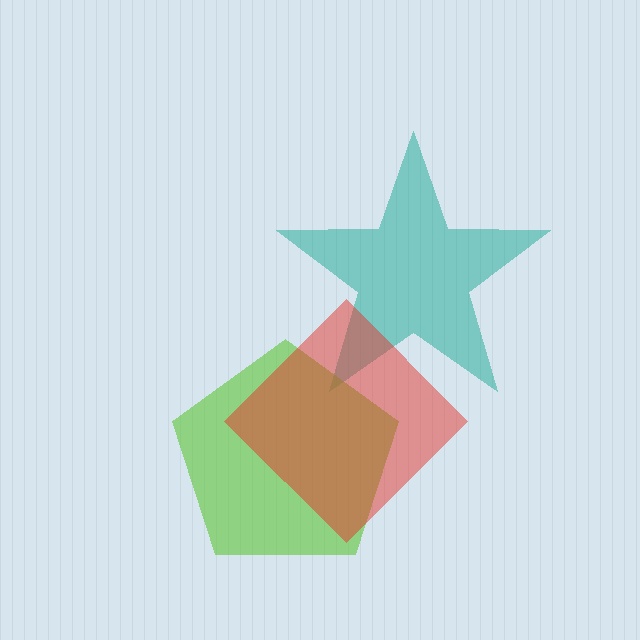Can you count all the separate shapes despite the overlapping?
Yes, there are 3 separate shapes.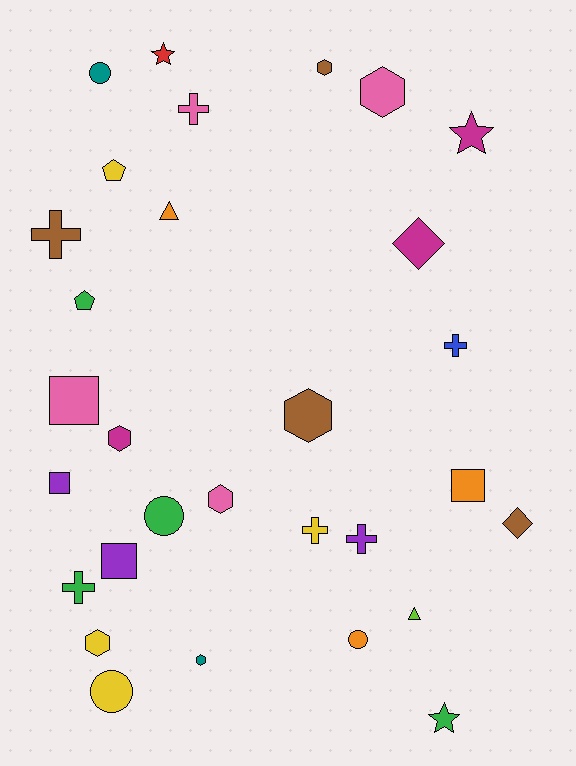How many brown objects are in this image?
There are 4 brown objects.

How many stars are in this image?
There are 3 stars.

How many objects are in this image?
There are 30 objects.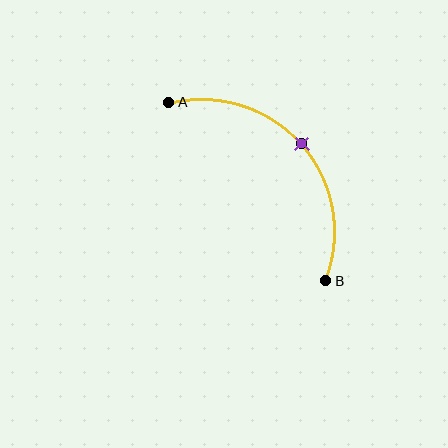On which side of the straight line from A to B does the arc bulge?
The arc bulges above and to the right of the straight line connecting A and B.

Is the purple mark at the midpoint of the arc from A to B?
Yes. The purple mark lies on the arc at equal arc-length from both A and B — it is the arc midpoint.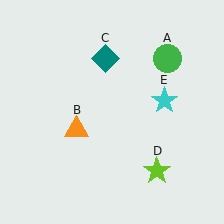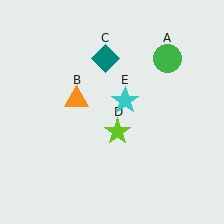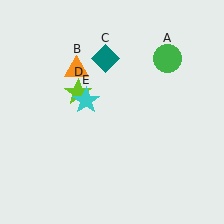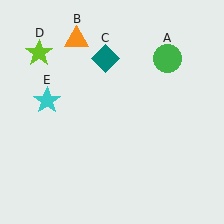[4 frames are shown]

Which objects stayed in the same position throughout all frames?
Green circle (object A) and teal diamond (object C) remained stationary.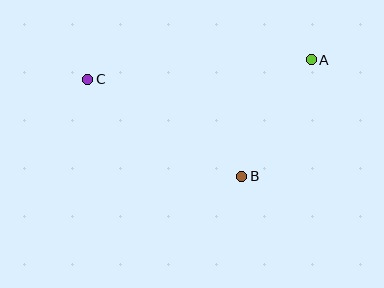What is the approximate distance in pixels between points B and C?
The distance between B and C is approximately 182 pixels.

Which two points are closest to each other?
Points A and B are closest to each other.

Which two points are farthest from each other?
Points A and C are farthest from each other.